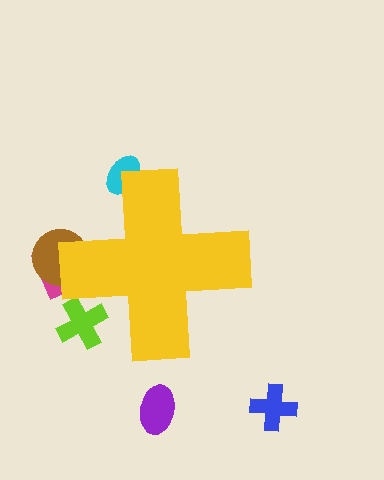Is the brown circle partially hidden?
Yes, the brown circle is partially hidden behind the yellow cross.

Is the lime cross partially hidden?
Yes, the lime cross is partially hidden behind the yellow cross.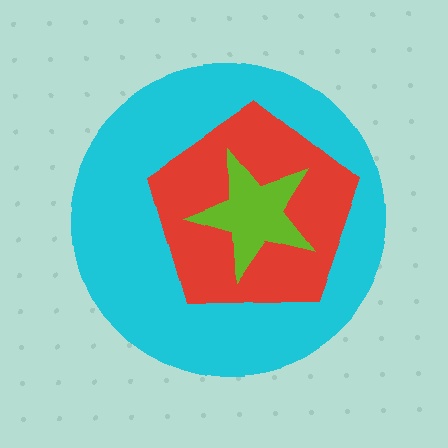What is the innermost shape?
The lime star.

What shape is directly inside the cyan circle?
The red pentagon.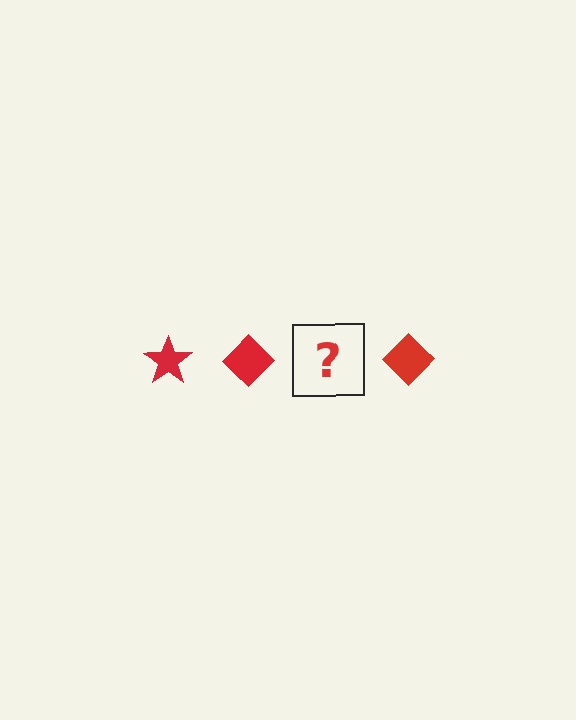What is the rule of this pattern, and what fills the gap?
The rule is that the pattern cycles through star, diamond shapes in red. The gap should be filled with a red star.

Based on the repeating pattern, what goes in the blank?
The blank should be a red star.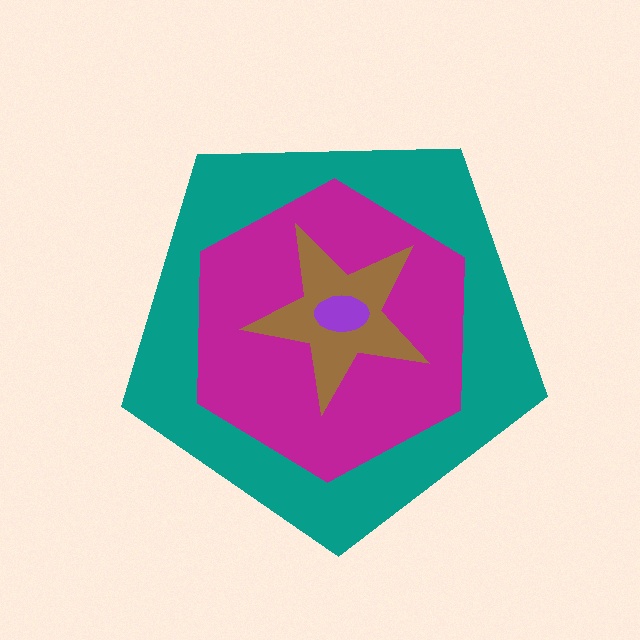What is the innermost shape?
The purple ellipse.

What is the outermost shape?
The teal pentagon.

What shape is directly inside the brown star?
The purple ellipse.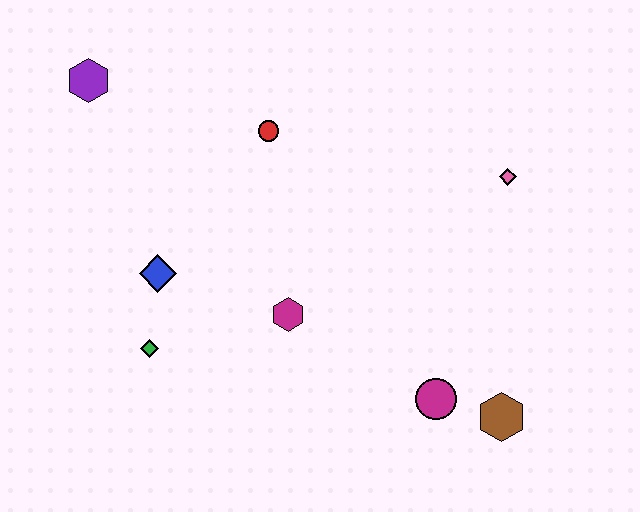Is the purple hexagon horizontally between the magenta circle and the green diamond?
No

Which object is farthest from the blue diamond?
The brown hexagon is farthest from the blue diamond.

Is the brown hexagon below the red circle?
Yes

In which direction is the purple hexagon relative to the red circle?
The purple hexagon is to the left of the red circle.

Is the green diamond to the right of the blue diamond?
No